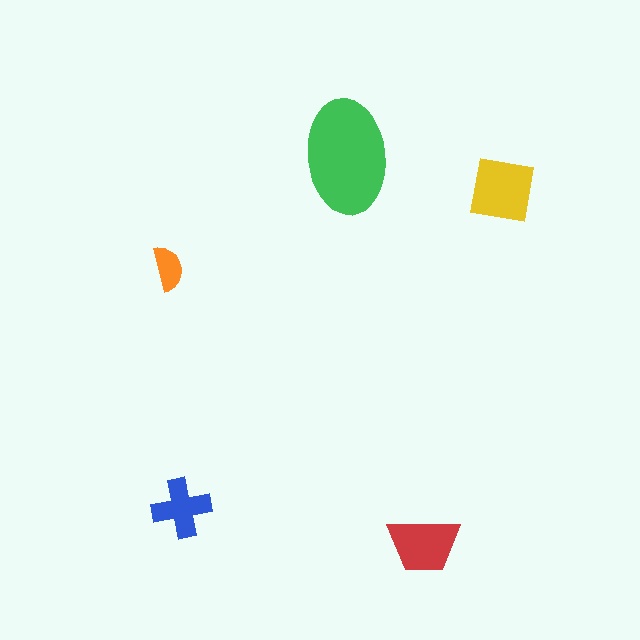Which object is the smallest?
The orange semicircle.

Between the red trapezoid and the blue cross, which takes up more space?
The red trapezoid.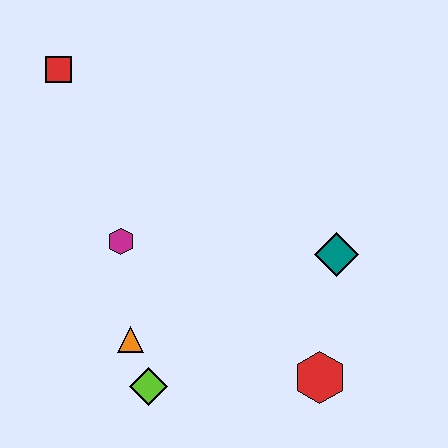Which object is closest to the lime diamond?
The orange triangle is closest to the lime diamond.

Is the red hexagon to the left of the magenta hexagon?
No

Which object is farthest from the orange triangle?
The red square is farthest from the orange triangle.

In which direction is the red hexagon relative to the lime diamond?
The red hexagon is to the right of the lime diamond.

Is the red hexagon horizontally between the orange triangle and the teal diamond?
Yes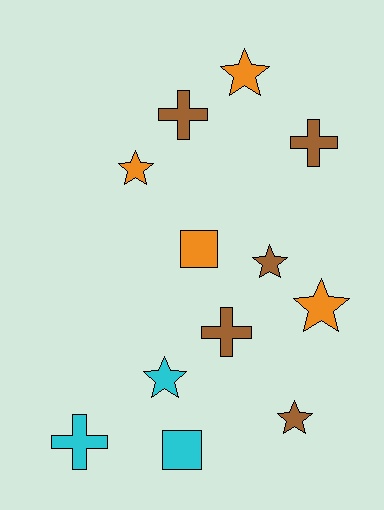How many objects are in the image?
There are 12 objects.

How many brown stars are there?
There are 2 brown stars.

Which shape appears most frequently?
Star, with 6 objects.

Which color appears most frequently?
Brown, with 5 objects.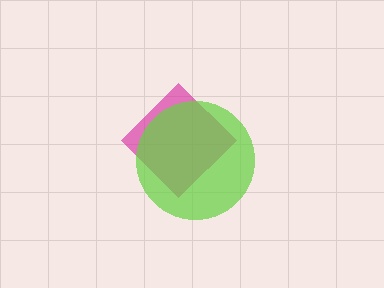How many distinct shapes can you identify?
There are 2 distinct shapes: a magenta diamond, a lime circle.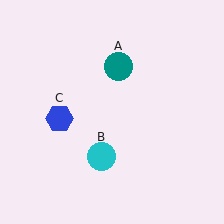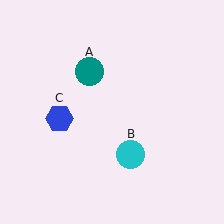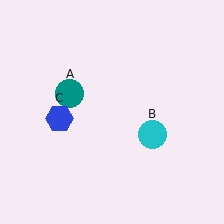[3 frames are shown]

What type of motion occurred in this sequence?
The teal circle (object A), cyan circle (object B) rotated counterclockwise around the center of the scene.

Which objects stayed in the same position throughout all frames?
Blue hexagon (object C) remained stationary.